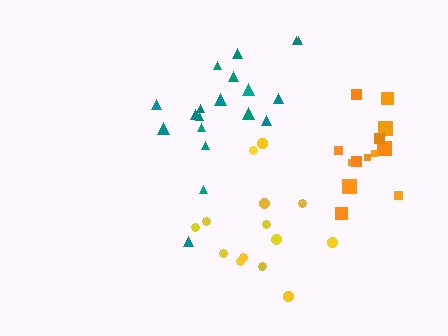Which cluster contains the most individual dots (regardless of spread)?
Teal (19).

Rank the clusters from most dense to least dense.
orange, teal, yellow.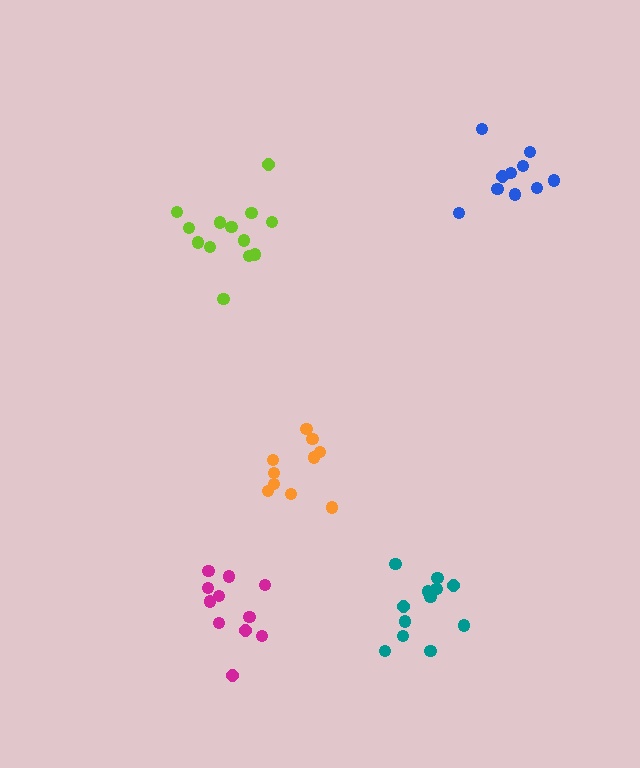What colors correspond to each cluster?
The clusters are colored: lime, teal, orange, magenta, blue.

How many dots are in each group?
Group 1: 13 dots, Group 2: 12 dots, Group 3: 10 dots, Group 4: 11 dots, Group 5: 10 dots (56 total).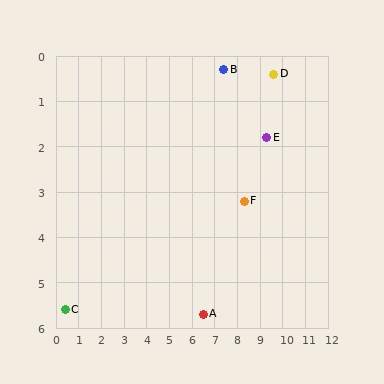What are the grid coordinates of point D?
Point D is at approximately (9.6, 0.4).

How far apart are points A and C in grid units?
Points A and C are about 6.1 grid units apart.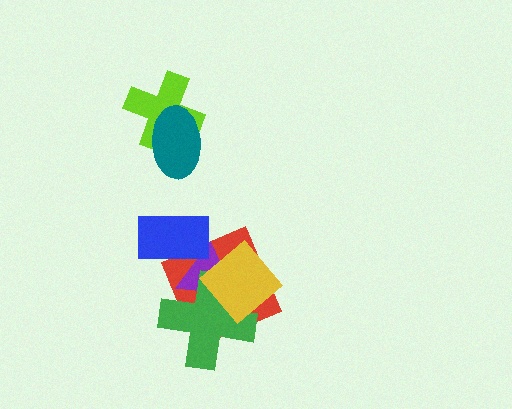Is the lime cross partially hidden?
Yes, it is partially covered by another shape.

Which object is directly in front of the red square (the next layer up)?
The purple triangle is directly in front of the red square.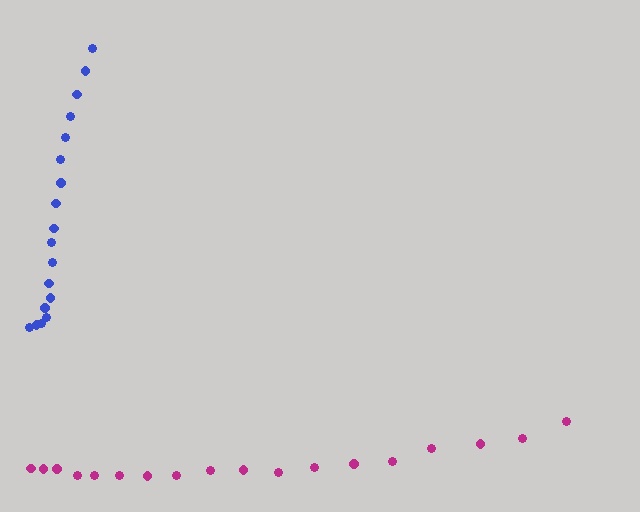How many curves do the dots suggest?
There are 2 distinct paths.